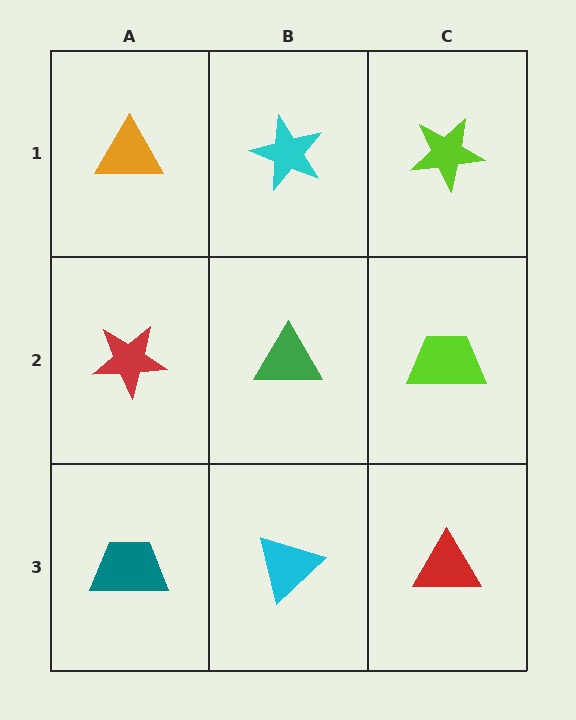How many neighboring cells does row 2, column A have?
3.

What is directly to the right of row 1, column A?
A cyan star.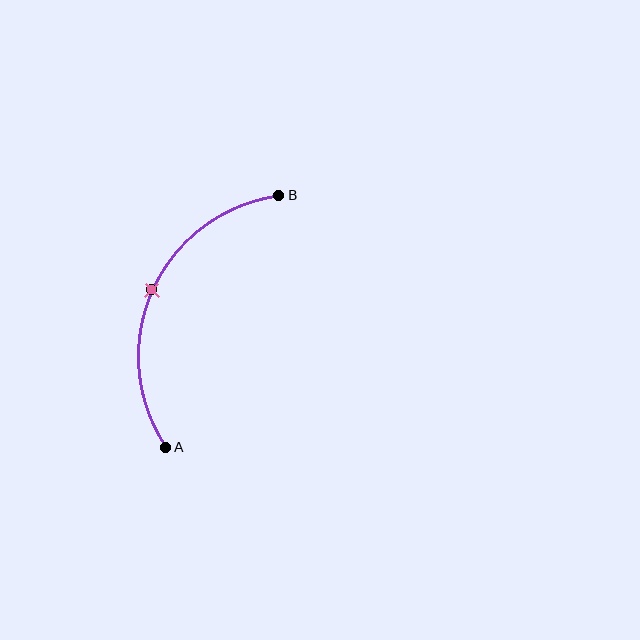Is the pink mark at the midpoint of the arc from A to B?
Yes. The pink mark lies on the arc at equal arc-length from both A and B — it is the arc midpoint.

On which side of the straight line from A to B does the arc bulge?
The arc bulges to the left of the straight line connecting A and B.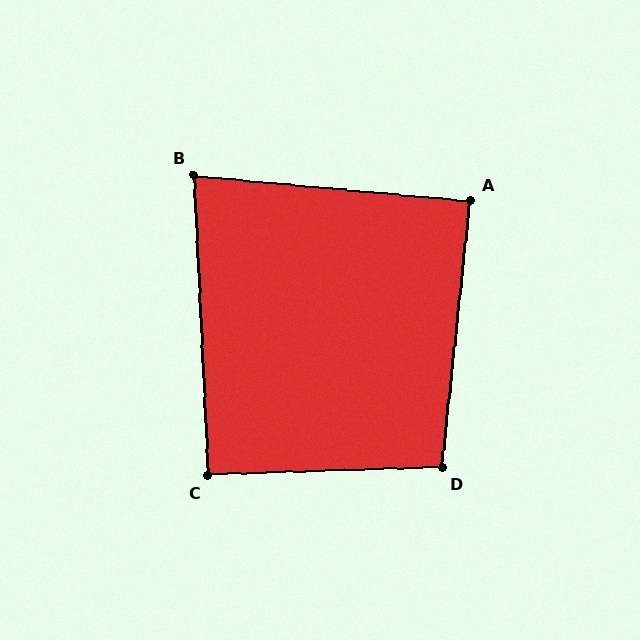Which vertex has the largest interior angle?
D, at approximately 98 degrees.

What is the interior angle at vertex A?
Approximately 89 degrees (approximately right).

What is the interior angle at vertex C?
Approximately 91 degrees (approximately right).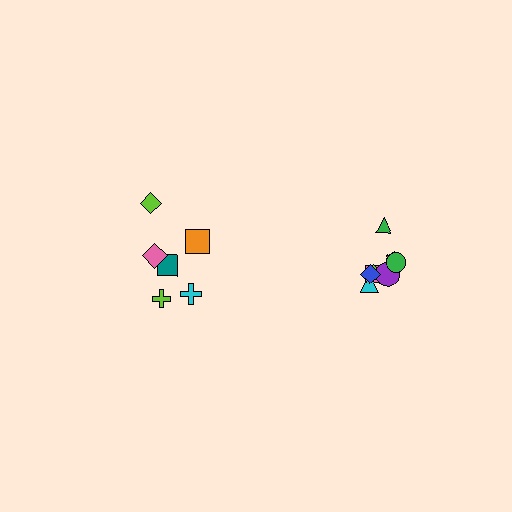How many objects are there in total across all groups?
There are 14 objects.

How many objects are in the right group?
There are 8 objects.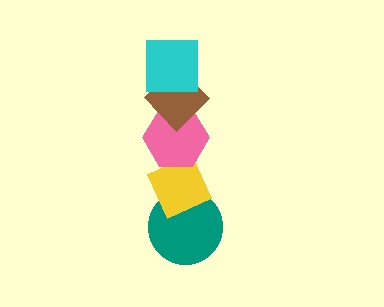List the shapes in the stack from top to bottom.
From top to bottom: the cyan square, the brown diamond, the pink hexagon, the yellow diamond, the teal circle.